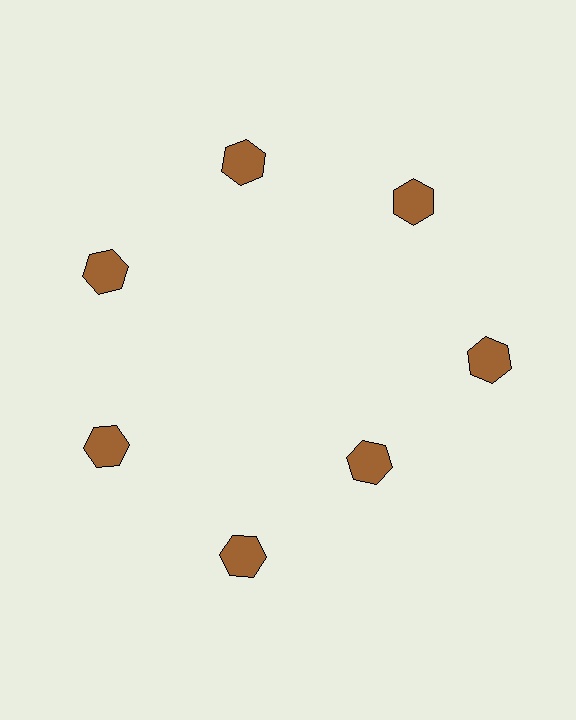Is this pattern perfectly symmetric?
No. The 7 brown hexagons are arranged in a ring, but one element near the 5 o'clock position is pulled inward toward the center, breaking the 7-fold rotational symmetry.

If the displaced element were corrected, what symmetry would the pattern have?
It would have 7-fold rotational symmetry — the pattern would map onto itself every 51 degrees.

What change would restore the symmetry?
The symmetry would be restored by moving it outward, back onto the ring so that all 7 hexagons sit at equal angles and equal distance from the center.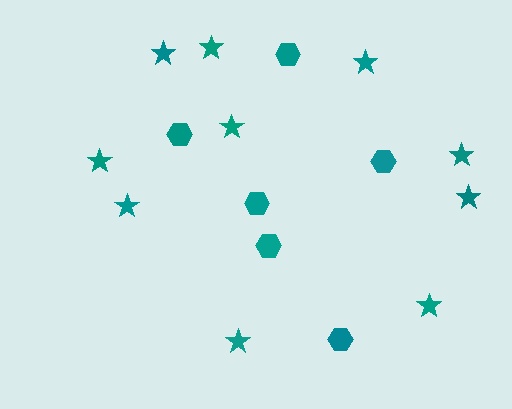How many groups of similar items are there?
There are 2 groups: one group of stars (10) and one group of hexagons (6).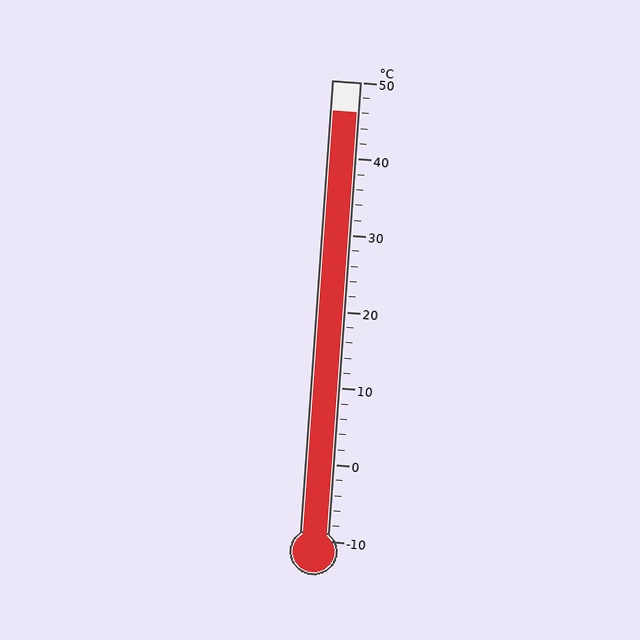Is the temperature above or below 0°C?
The temperature is above 0°C.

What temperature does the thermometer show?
The thermometer shows approximately 46°C.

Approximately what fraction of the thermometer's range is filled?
The thermometer is filled to approximately 95% of its range.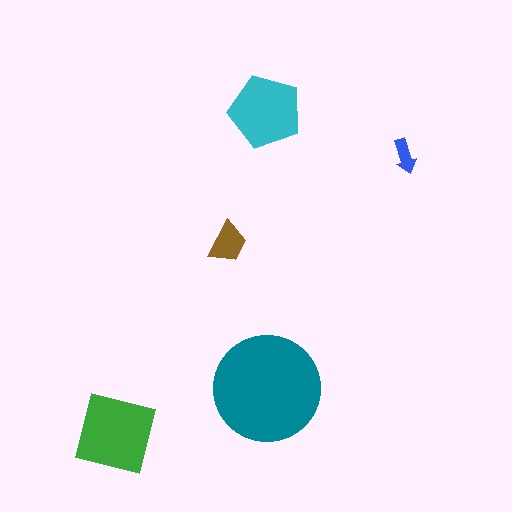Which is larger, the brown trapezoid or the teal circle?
The teal circle.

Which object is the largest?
The teal circle.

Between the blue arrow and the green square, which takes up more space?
The green square.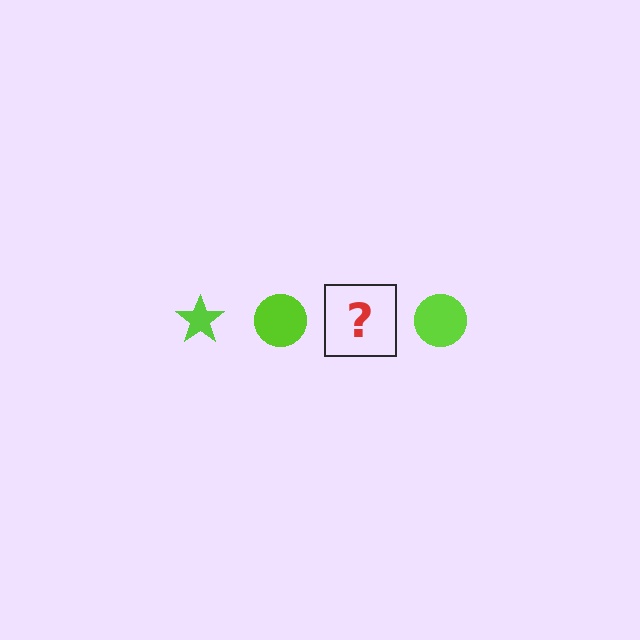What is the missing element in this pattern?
The missing element is a lime star.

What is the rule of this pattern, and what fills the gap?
The rule is that the pattern cycles through star, circle shapes in lime. The gap should be filled with a lime star.